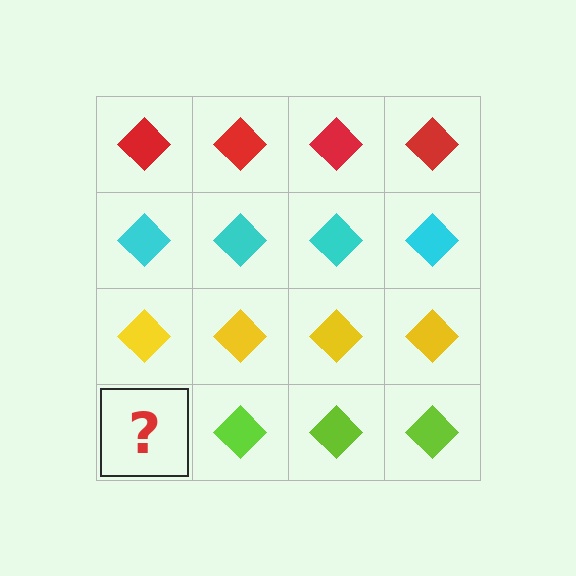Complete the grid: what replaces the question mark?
The question mark should be replaced with a lime diamond.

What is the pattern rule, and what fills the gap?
The rule is that each row has a consistent color. The gap should be filled with a lime diamond.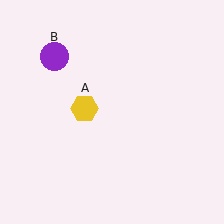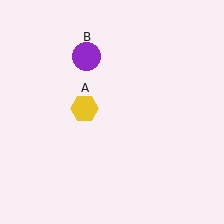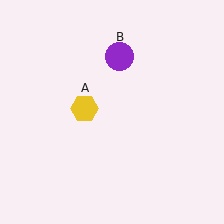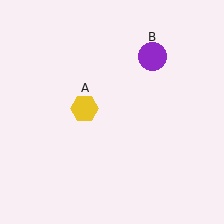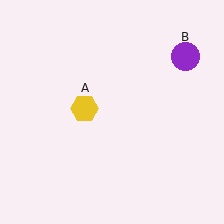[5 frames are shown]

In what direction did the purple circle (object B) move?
The purple circle (object B) moved right.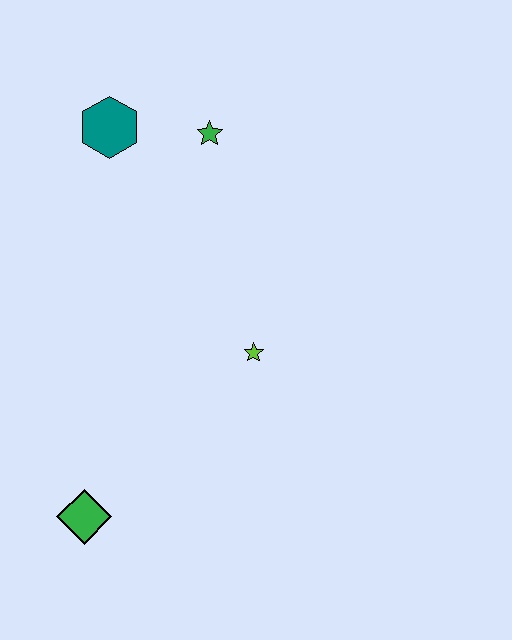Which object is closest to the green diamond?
The lime star is closest to the green diamond.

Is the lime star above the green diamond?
Yes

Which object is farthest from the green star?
The green diamond is farthest from the green star.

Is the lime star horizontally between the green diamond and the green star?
No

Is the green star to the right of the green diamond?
Yes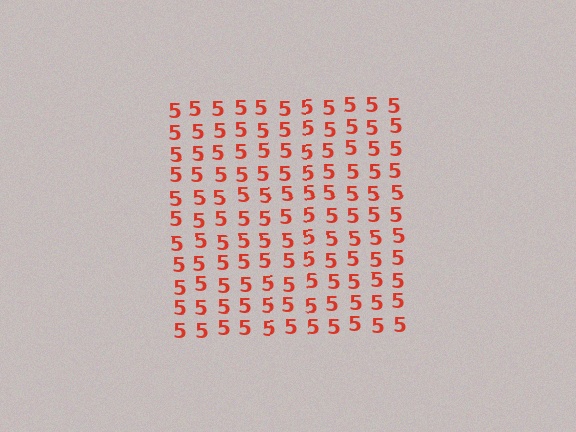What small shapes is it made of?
It is made of small digit 5's.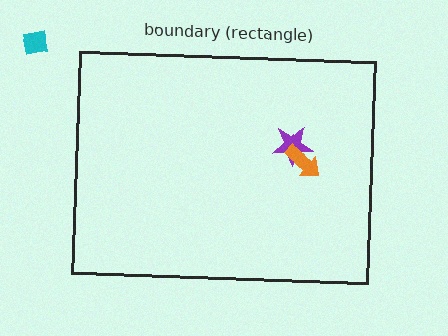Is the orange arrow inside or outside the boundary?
Inside.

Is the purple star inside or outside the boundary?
Inside.